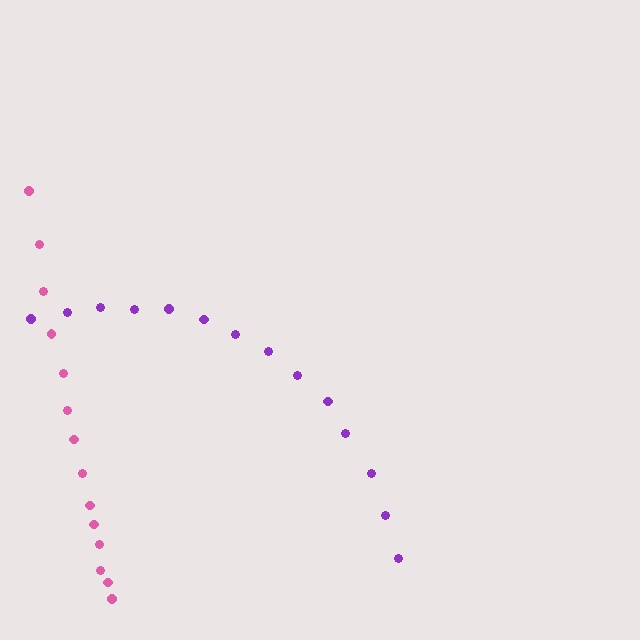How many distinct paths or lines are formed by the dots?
There are 2 distinct paths.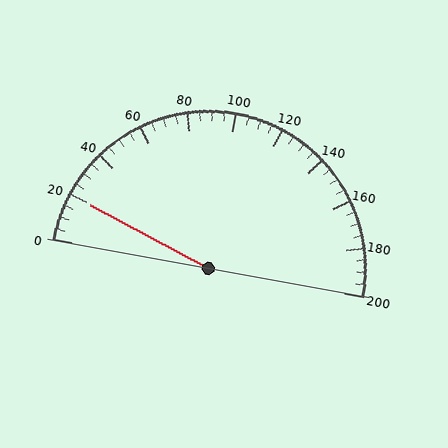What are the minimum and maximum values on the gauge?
The gauge ranges from 0 to 200.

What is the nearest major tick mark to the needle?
The nearest major tick mark is 20.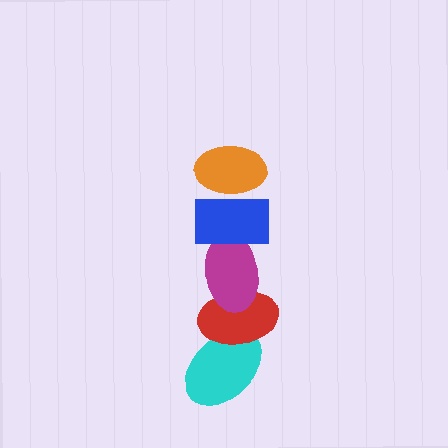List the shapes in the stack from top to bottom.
From top to bottom: the orange ellipse, the blue rectangle, the magenta ellipse, the red ellipse, the cyan ellipse.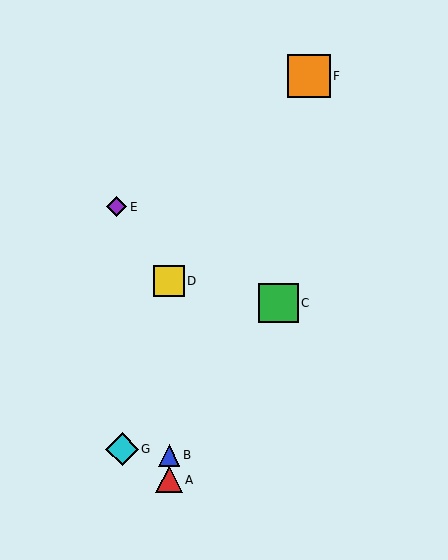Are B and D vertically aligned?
Yes, both are at x≈169.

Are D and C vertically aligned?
No, D is at x≈169 and C is at x≈278.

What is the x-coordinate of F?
Object F is at x≈309.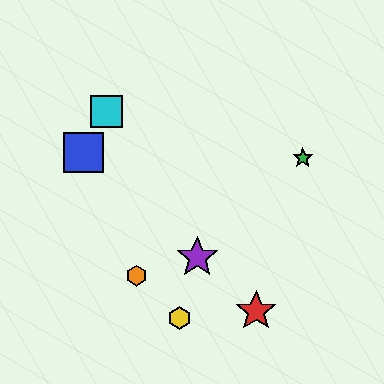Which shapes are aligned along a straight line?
The red star, the blue square, the purple star are aligned along a straight line.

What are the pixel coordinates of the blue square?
The blue square is at (83, 153).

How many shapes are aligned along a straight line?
3 shapes (the red star, the blue square, the purple star) are aligned along a straight line.